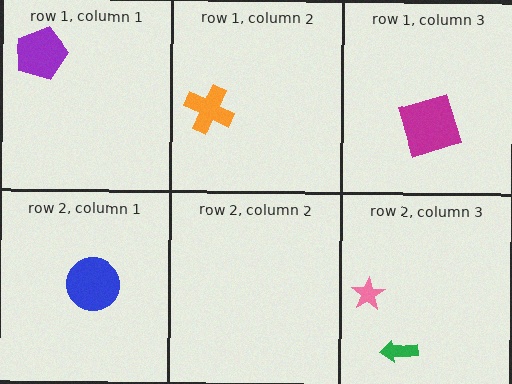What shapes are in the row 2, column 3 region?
The pink star, the green arrow.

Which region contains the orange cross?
The row 1, column 2 region.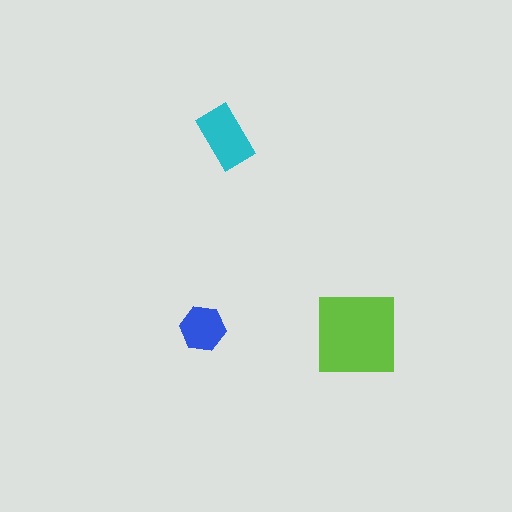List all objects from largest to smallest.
The lime square, the cyan rectangle, the blue hexagon.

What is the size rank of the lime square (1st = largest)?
1st.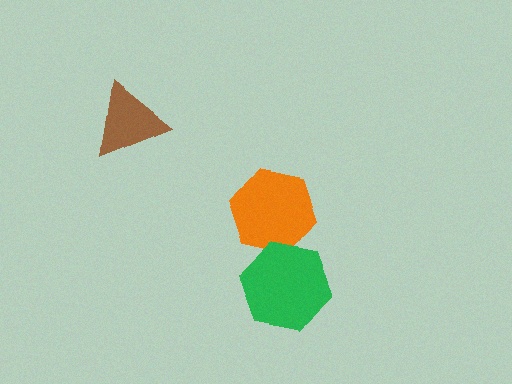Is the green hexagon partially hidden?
No, no other shape covers it.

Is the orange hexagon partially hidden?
Yes, it is partially covered by another shape.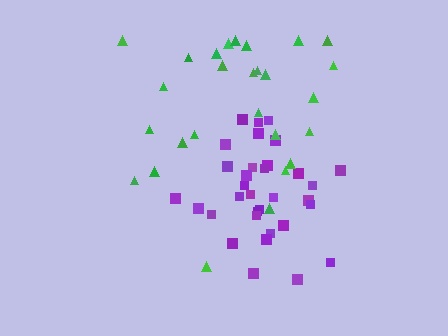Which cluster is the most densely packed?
Purple.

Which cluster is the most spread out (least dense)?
Green.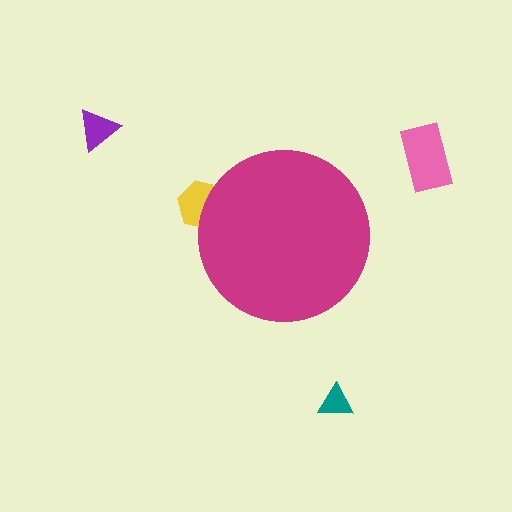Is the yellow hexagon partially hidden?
Yes, the yellow hexagon is partially hidden behind the magenta circle.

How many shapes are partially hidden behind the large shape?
1 shape is partially hidden.